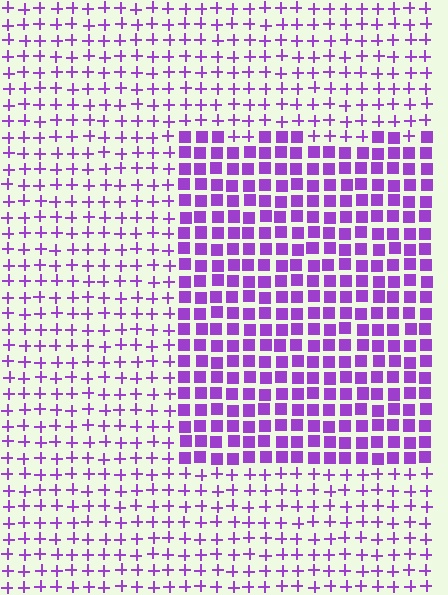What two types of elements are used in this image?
The image uses squares inside the rectangle region and plus signs outside it.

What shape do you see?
I see a rectangle.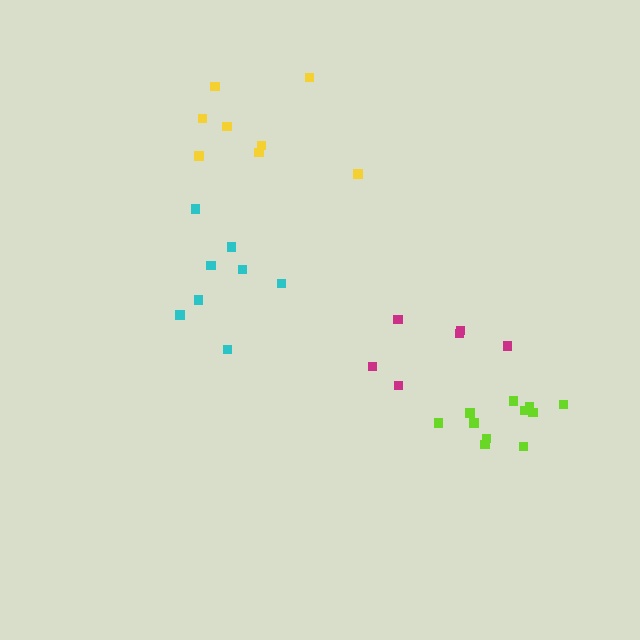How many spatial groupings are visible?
There are 4 spatial groupings.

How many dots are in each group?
Group 1: 8 dots, Group 2: 8 dots, Group 3: 11 dots, Group 4: 6 dots (33 total).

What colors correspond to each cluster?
The clusters are colored: cyan, yellow, lime, magenta.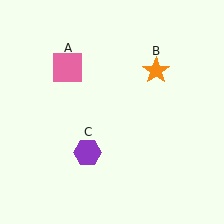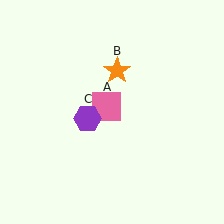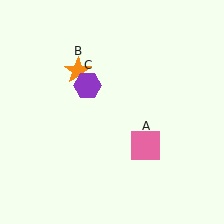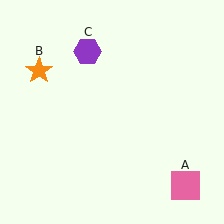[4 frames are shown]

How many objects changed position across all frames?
3 objects changed position: pink square (object A), orange star (object B), purple hexagon (object C).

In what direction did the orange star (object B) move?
The orange star (object B) moved left.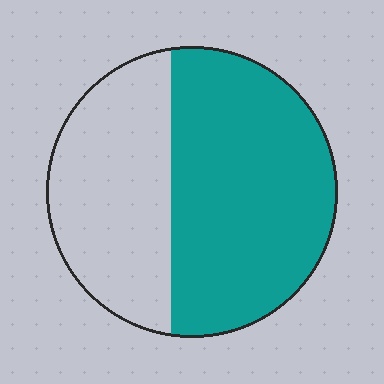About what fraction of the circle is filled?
About three fifths (3/5).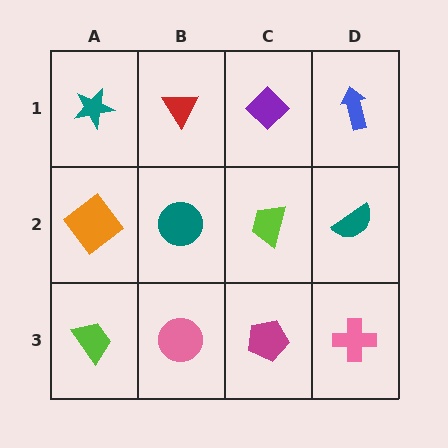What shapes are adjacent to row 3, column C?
A lime trapezoid (row 2, column C), a pink circle (row 3, column B), a pink cross (row 3, column D).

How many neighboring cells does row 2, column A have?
3.